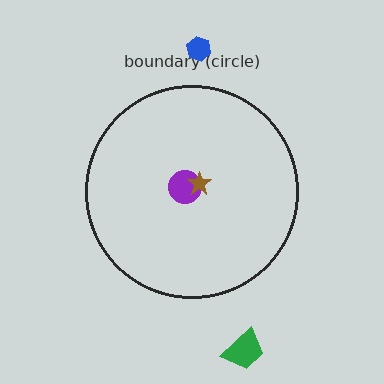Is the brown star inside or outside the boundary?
Inside.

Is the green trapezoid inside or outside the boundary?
Outside.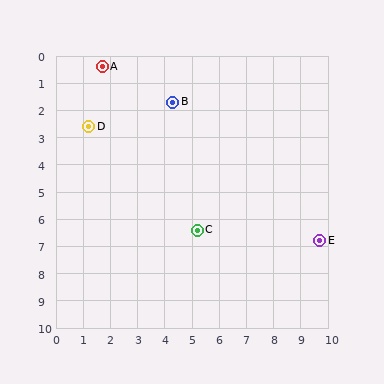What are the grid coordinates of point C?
Point C is at approximately (5.2, 6.4).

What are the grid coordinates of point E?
Point E is at approximately (9.7, 6.8).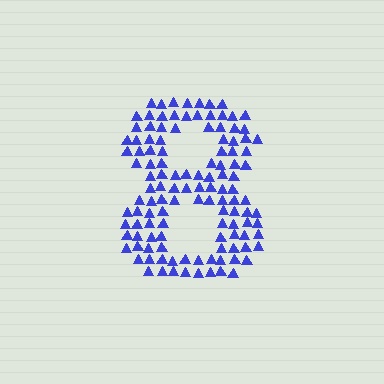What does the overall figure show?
The overall figure shows the digit 8.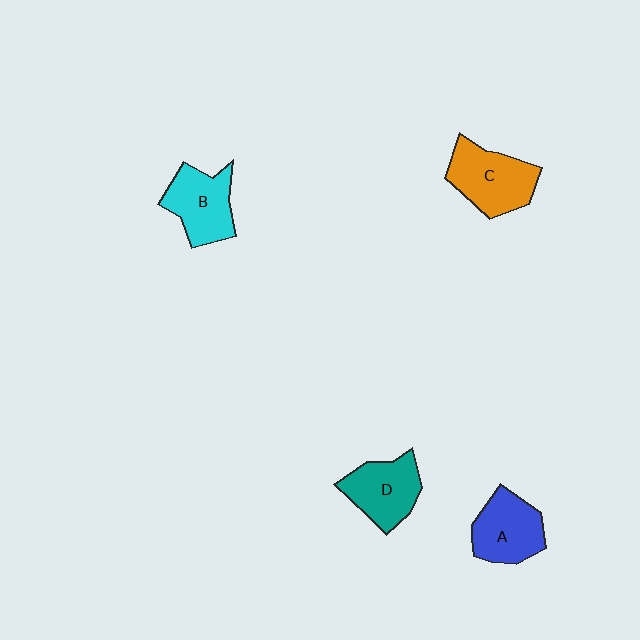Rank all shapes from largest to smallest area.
From largest to smallest: C (orange), B (cyan), A (blue), D (teal).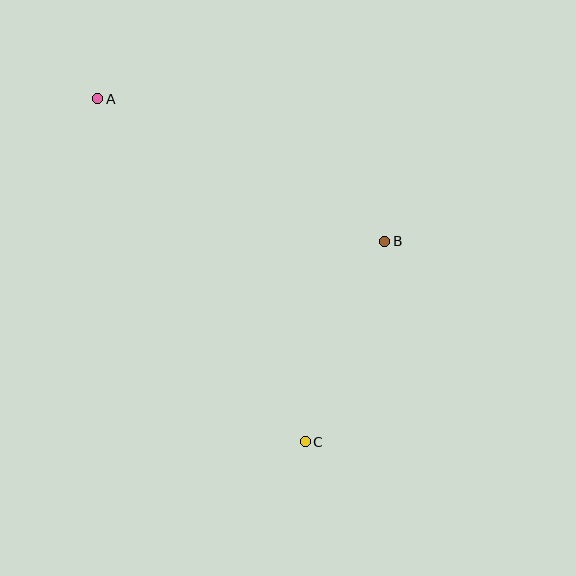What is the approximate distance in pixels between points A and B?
The distance between A and B is approximately 320 pixels.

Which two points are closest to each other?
Points B and C are closest to each other.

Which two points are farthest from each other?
Points A and C are farthest from each other.